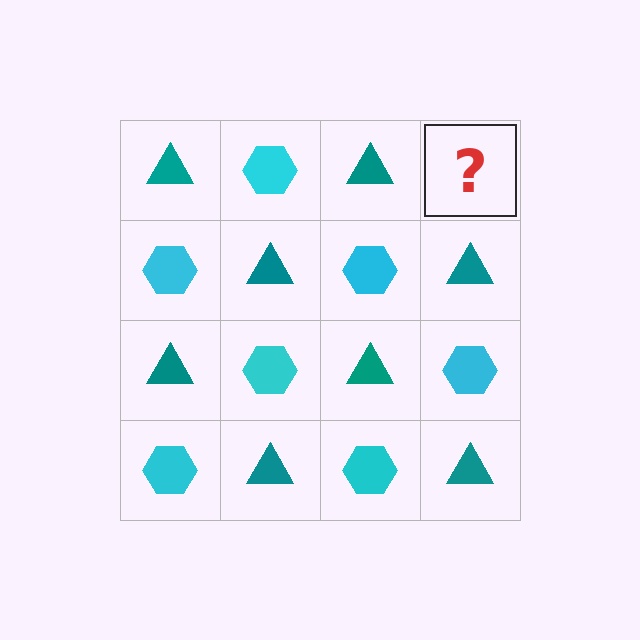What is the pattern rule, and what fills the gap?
The rule is that it alternates teal triangle and cyan hexagon in a checkerboard pattern. The gap should be filled with a cyan hexagon.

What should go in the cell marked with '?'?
The missing cell should contain a cyan hexagon.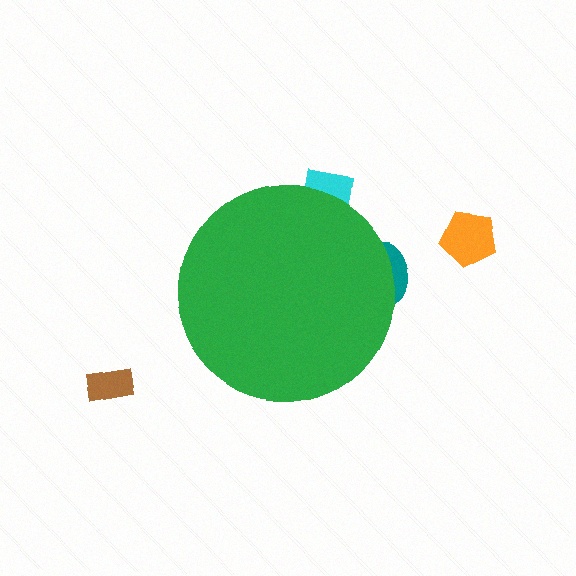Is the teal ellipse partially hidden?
Yes, the teal ellipse is partially hidden behind the green circle.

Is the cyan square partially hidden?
Yes, the cyan square is partially hidden behind the green circle.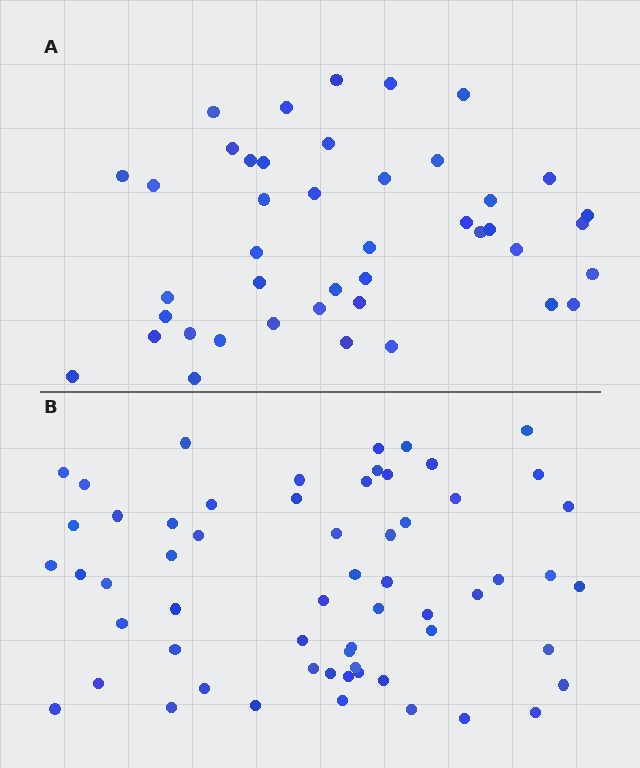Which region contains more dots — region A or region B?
Region B (the bottom region) has more dots.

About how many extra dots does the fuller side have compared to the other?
Region B has approximately 15 more dots than region A.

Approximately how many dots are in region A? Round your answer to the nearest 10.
About 40 dots. (The exact count is 43, which rounds to 40.)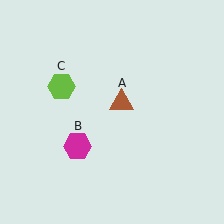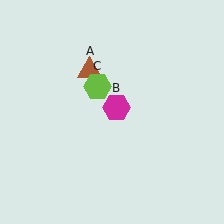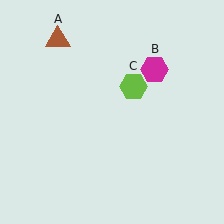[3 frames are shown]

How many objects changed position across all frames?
3 objects changed position: brown triangle (object A), magenta hexagon (object B), lime hexagon (object C).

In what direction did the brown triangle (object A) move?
The brown triangle (object A) moved up and to the left.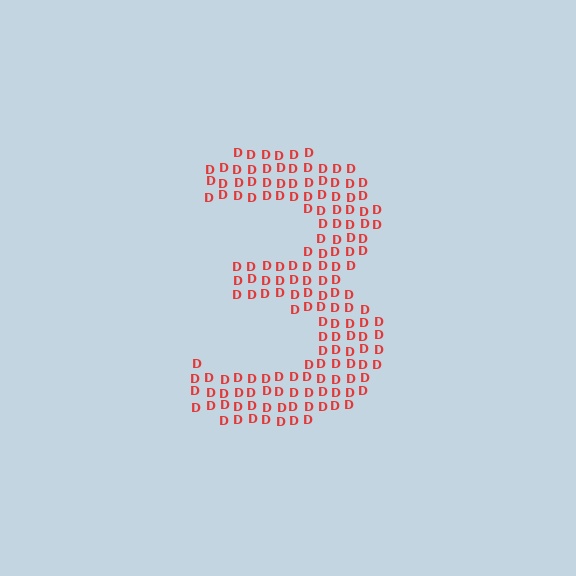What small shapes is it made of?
It is made of small letter D's.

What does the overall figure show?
The overall figure shows the digit 3.